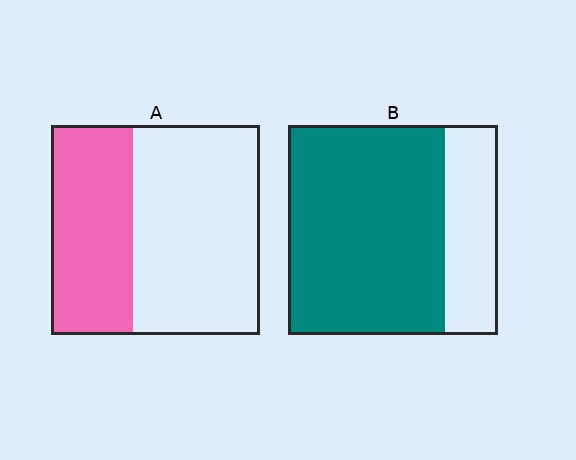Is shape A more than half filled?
No.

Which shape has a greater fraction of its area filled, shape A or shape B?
Shape B.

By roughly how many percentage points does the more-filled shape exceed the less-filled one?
By roughly 35 percentage points (B over A).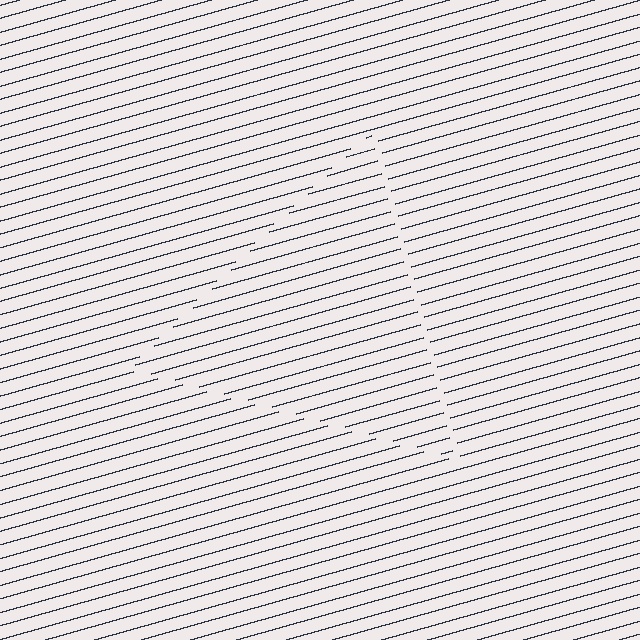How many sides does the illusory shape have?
3 sides — the line-ends trace a triangle.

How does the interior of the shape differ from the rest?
The interior of the shape contains the same grating, shifted by half a period — the contour is defined by the phase discontinuity where line-ends from the inner and outer gratings abut.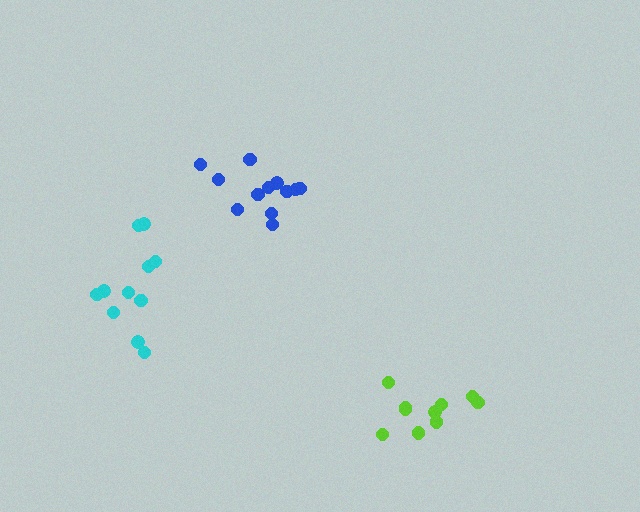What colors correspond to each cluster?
The clusters are colored: blue, lime, cyan.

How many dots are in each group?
Group 1: 12 dots, Group 2: 10 dots, Group 3: 11 dots (33 total).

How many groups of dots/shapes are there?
There are 3 groups.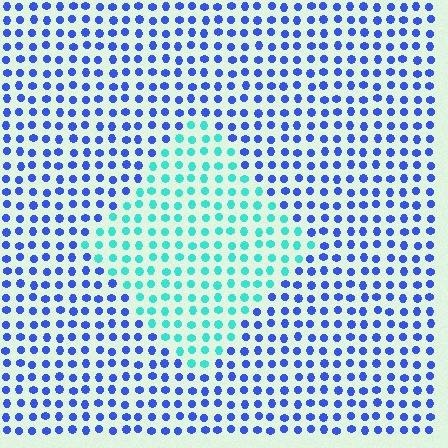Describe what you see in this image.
The image is filled with small blue elements in a uniform arrangement. A diamond-shaped region is visible where the elements are tinted to a slightly different hue, forming a subtle color boundary.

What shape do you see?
I see a diamond.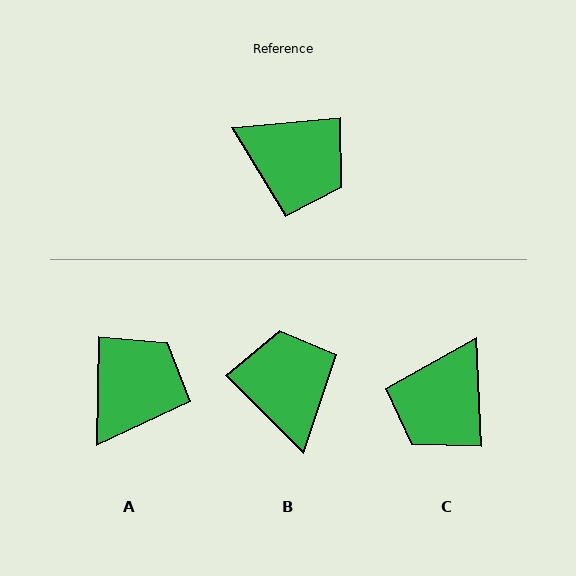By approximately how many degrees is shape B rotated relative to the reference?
Approximately 130 degrees counter-clockwise.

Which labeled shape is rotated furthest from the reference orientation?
B, about 130 degrees away.